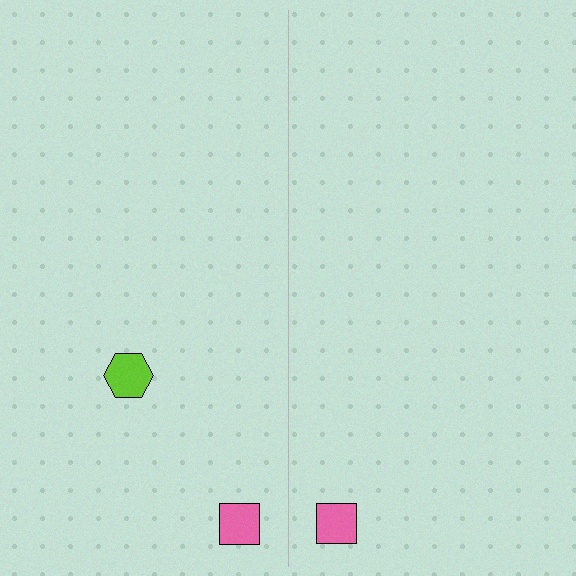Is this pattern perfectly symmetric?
No, the pattern is not perfectly symmetric. A lime hexagon is missing from the right side.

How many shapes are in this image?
There are 3 shapes in this image.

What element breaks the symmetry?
A lime hexagon is missing from the right side.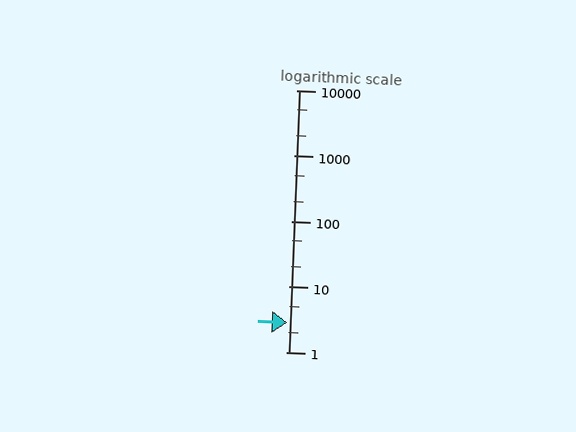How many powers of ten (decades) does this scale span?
The scale spans 4 decades, from 1 to 10000.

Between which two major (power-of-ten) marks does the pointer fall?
The pointer is between 1 and 10.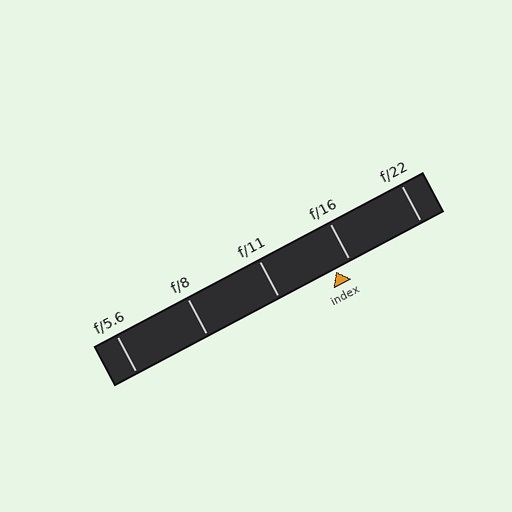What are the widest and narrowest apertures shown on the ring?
The widest aperture shown is f/5.6 and the narrowest is f/22.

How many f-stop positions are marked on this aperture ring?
There are 5 f-stop positions marked.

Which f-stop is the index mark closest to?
The index mark is closest to f/16.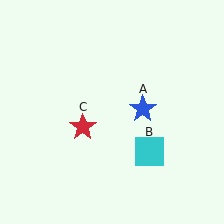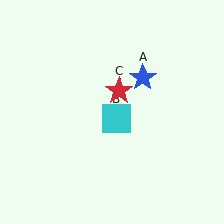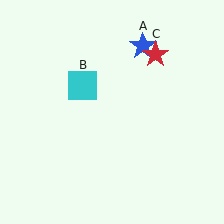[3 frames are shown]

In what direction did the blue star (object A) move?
The blue star (object A) moved up.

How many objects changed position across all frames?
3 objects changed position: blue star (object A), cyan square (object B), red star (object C).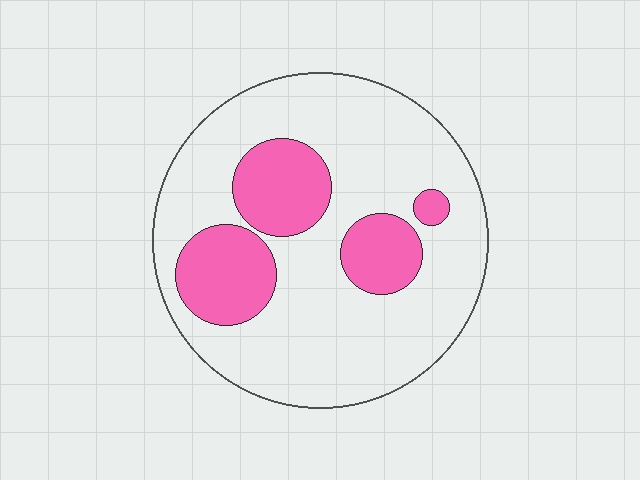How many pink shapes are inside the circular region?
4.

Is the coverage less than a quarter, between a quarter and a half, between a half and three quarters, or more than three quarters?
Between a quarter and a half.